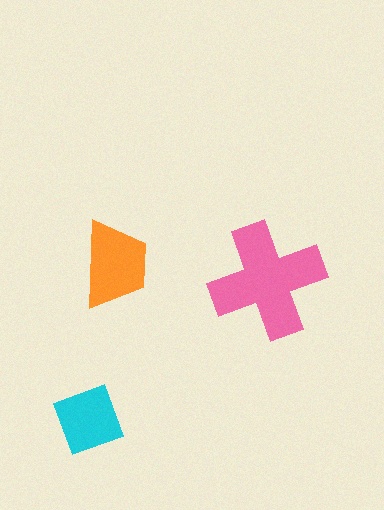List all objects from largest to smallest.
The pink cross, the orange trapezoid, the cyan diamond.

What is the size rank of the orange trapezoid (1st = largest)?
2nd.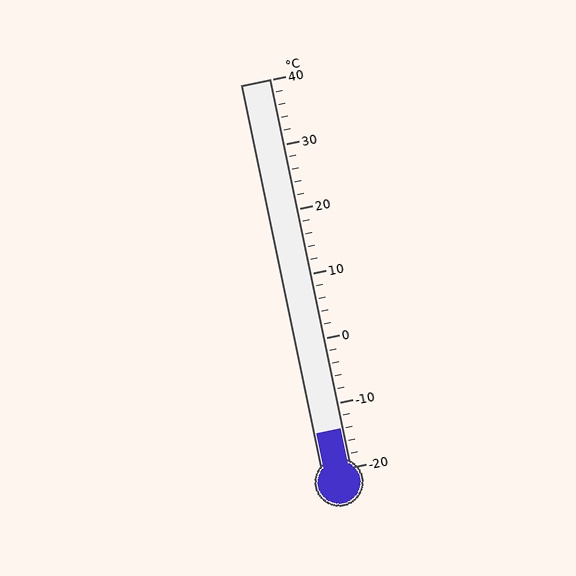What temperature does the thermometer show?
The thermometer shows approximately -14°C.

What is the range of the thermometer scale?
The thermometer scale ranges from -20°C to 40°C.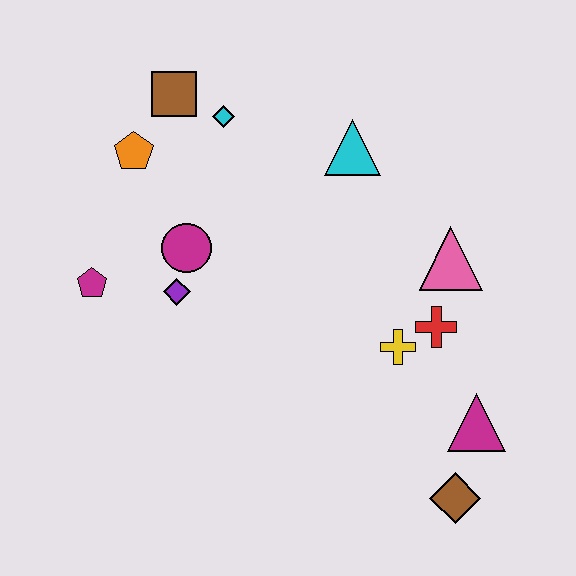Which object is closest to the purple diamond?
The magenta circle is closest to the purple diamond.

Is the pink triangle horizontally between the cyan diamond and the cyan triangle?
No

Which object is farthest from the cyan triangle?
The brown diamond is farthest from the cyan triangle.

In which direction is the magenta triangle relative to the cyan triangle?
The magenta triangle is below the cyan triangle.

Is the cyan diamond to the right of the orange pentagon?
Yes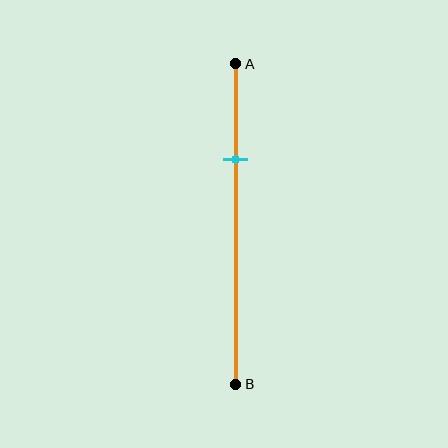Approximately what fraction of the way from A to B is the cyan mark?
The cyan mark is approximately 30% of the way from A to B.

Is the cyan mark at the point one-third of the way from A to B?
No, the mark is at about 30% from A, not at the 33% one-third point.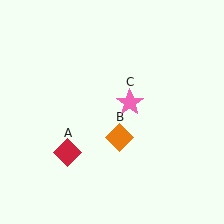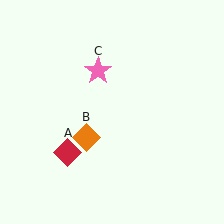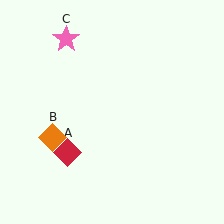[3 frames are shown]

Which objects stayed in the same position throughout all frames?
Red diamond (object A) remained stationary.